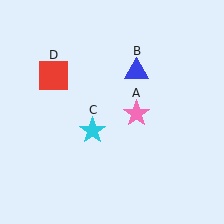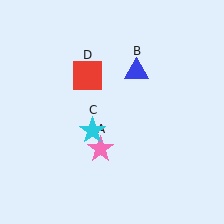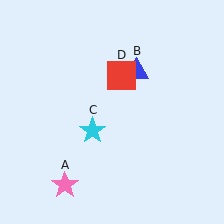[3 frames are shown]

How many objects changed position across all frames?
2 objects changed position: pink star (object A), red square (object D).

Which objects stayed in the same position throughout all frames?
Blue triangle (object B) and cyan star (object C) remained stationary.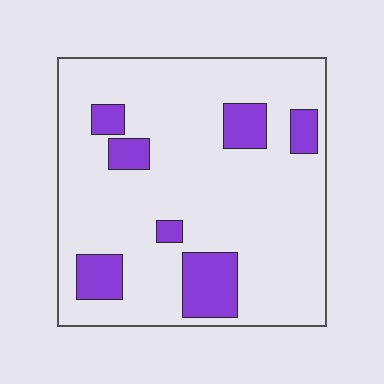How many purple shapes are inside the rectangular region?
7.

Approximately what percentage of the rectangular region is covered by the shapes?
Approximately 15%.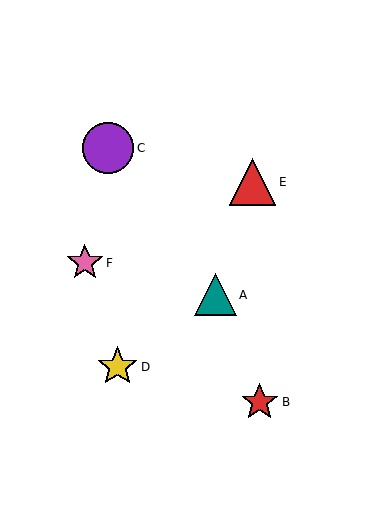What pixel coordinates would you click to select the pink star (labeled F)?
Click at (85, 263) to select the pink star F.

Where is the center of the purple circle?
The center of the purple circle is at (108, 148).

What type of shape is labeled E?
Shape E is a red triangle.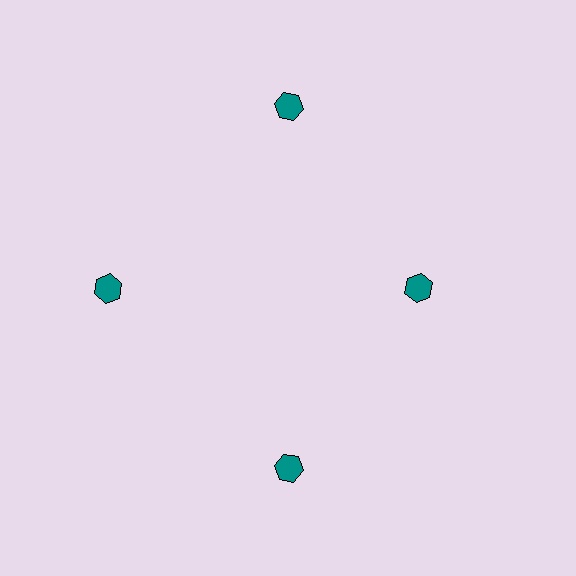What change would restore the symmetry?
The symmetry would be restored by moving it outward, back onto the ring so that all 4 hexagons sit at equal angles and equal distance from the center.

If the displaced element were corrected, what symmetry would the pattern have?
It would have 4-fold rotational symmetry — the pattern would map onto itself every 90 degrees.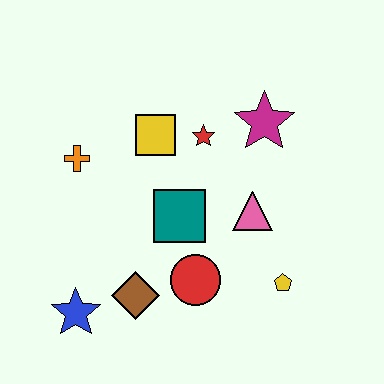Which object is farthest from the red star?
The blue star is farthest from the red star.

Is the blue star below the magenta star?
Yes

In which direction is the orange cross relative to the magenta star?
The orange cross is to the left of the magenta star.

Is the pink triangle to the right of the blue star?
Yes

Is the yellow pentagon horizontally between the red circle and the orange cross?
No